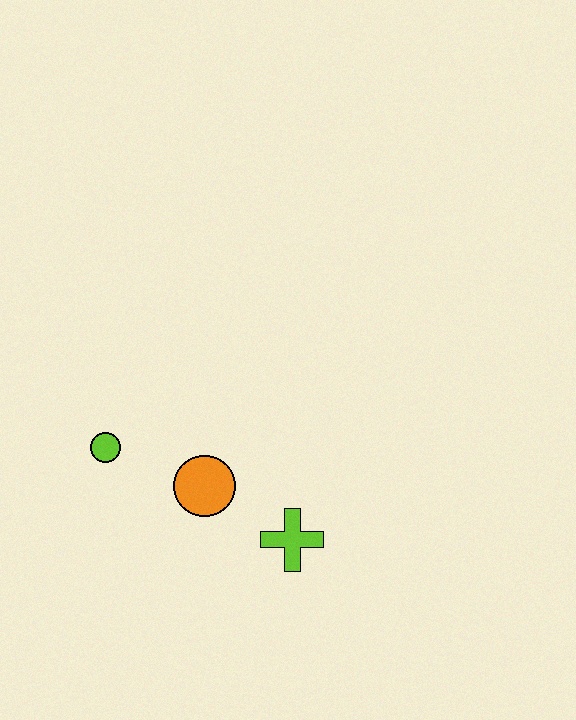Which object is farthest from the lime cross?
The lime circle is farthest from the lime cross.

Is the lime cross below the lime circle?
Yes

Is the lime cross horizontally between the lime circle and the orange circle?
No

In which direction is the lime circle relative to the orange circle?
The lime circle is to the left of the orange circle.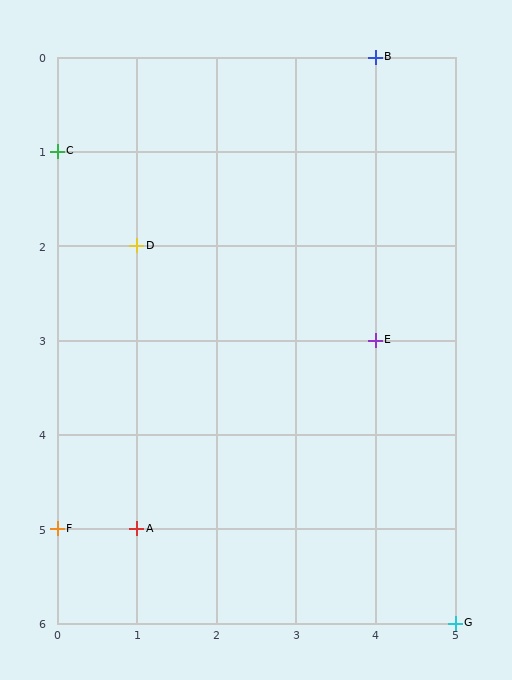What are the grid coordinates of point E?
Point E is at grid coordinates (4, 3).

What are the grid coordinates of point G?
Point G is at grid coordinates (5, 6).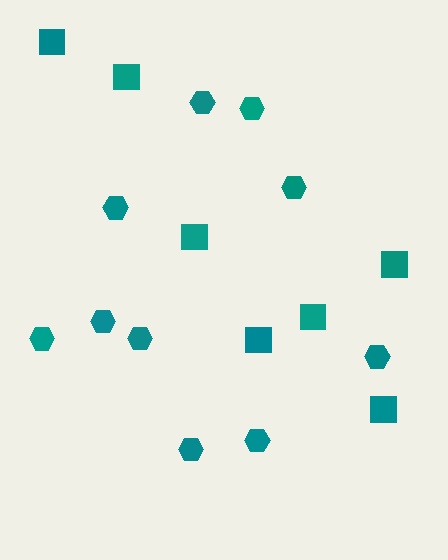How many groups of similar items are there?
There are 2 groups: one group of hexagons (10) and one group of squares (7).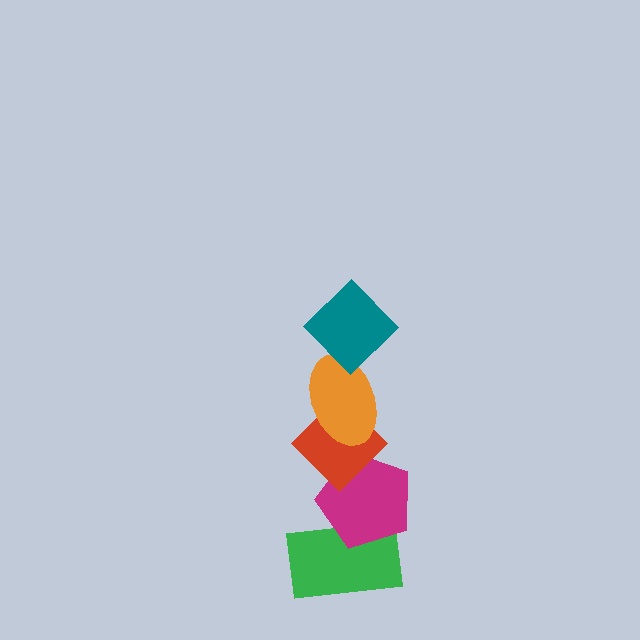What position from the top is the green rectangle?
The green rectangle is 5th from the top.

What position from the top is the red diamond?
The red diamond is 3rd from the top.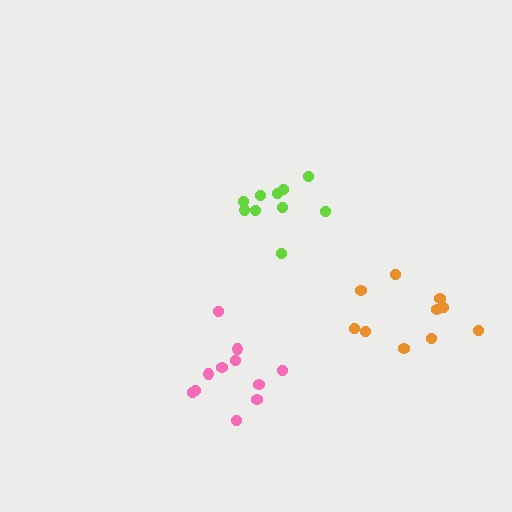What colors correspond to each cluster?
The clusters are colored: lime, pink, orange.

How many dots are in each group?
Group 1: 10 dots, Group 2: 11 dots, Group 3: 10 dots (31 total).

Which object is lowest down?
The pink cluster is bottommost.